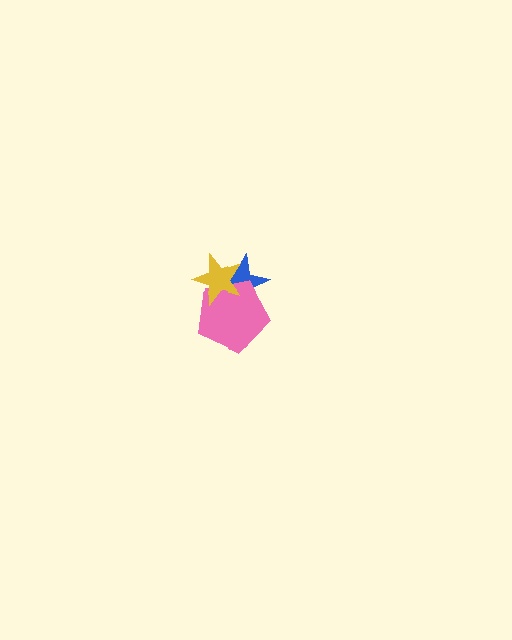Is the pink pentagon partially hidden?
Yes, it is partially covered by another shape.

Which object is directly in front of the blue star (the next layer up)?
The pink pentagon is directly in front of the blue star.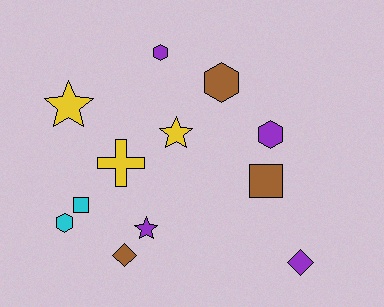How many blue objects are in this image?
There are no blue objects.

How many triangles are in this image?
There are no triangles.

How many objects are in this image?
There are 12 objects.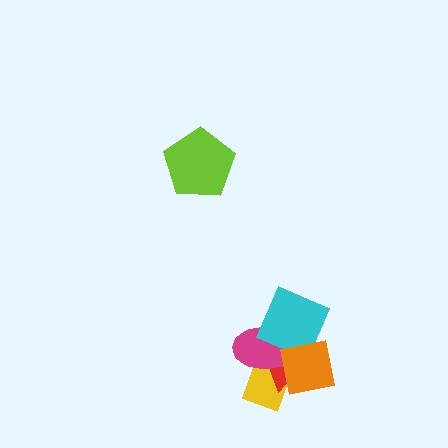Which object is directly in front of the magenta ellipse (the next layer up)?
The cyan diamond is directly in front of the magenta ellipse.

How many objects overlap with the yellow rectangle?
4 objects overlap with the yellow rectangle.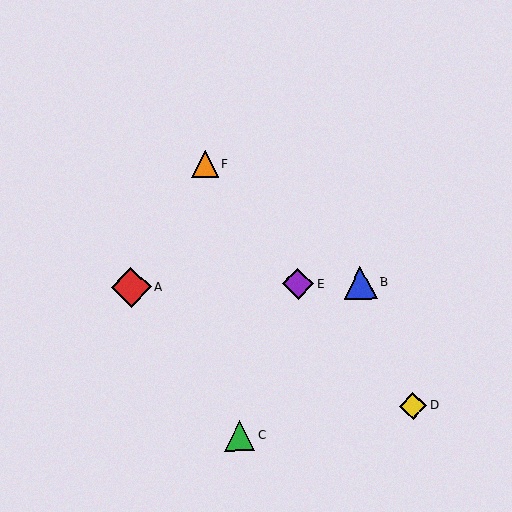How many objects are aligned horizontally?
3 objects (A, B, E) are aligned horizontally.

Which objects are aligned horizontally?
Objects A, B, E are aligned horizontally.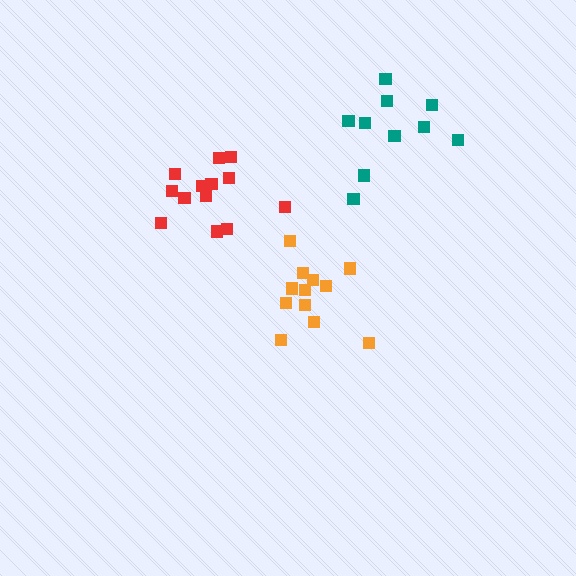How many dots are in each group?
Group 1: 12 dots, Group 2: 13 dots, Group 3: 10 dots (35 total).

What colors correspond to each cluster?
The clusters are colored: orange, red, teal.